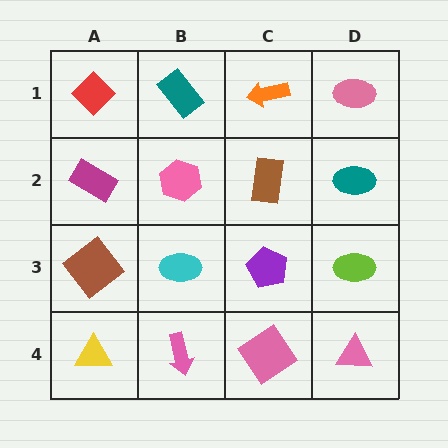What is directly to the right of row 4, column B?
A pink diamond.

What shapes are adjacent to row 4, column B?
A cyan ellipse (row 3, column B), a yellow triangle (row 4, column A), a pink diamond (row 4, column C).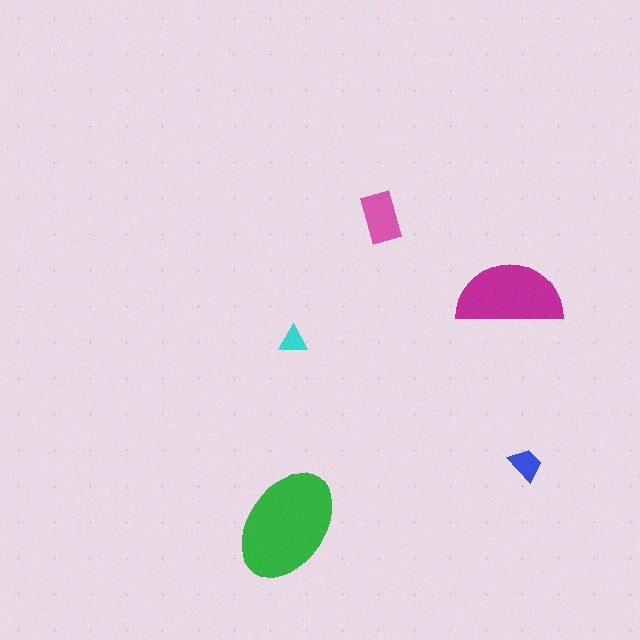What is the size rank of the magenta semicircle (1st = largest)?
2nd.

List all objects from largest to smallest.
The green ellipse, the magenta semicircle, the pink rectangle, the blue trapezoid, the cyan triangle.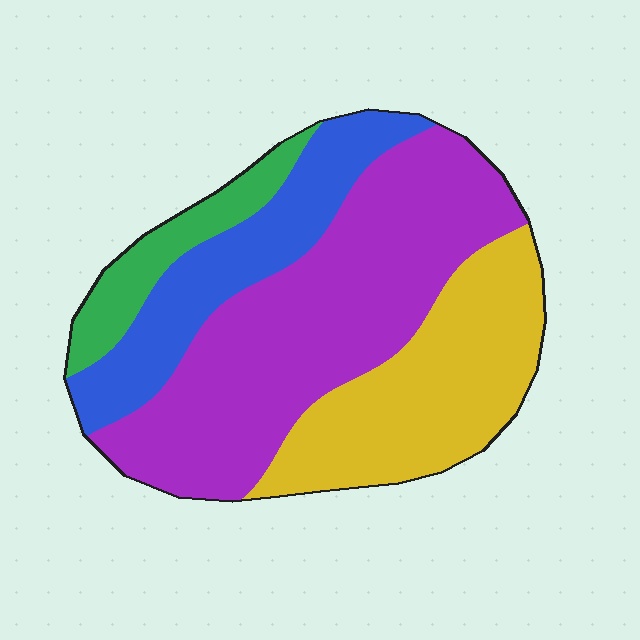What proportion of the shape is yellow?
Yellow covers about 25% of the shape.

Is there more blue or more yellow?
Yellow.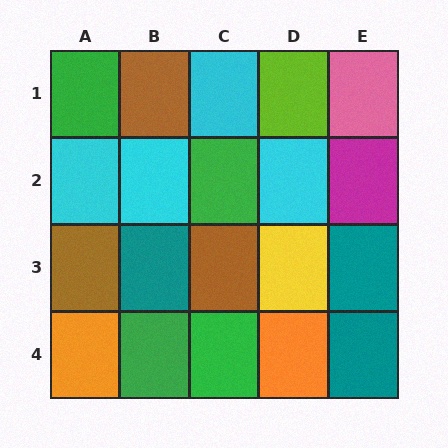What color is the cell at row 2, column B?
Cyan.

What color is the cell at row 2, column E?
Magenta.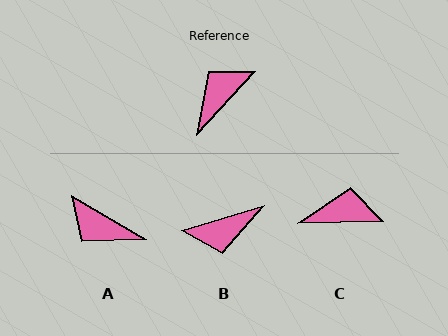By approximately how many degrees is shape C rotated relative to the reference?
Approximately 46 degrees clockwise.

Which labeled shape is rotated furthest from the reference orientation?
B, about 149 degrees away.